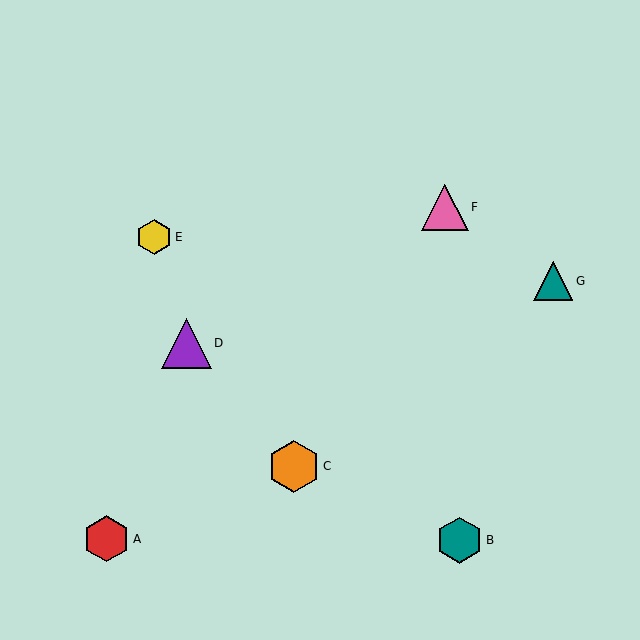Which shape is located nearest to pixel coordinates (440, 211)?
The pink triangle (labeled F) at (445, 207) is nearest to that location.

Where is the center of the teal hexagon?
The center of the teal hexagon is at (460, 540).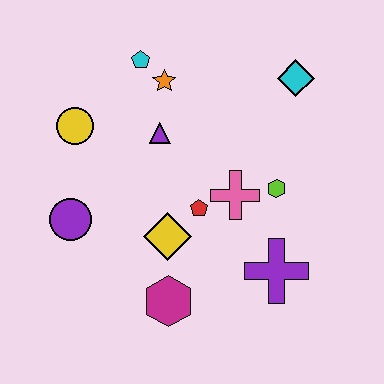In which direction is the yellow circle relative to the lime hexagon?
The yellow circle is to the left of the lime hexagon.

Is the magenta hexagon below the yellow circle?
Yes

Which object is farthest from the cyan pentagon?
The purple cross is farthest from the cyan pentagon.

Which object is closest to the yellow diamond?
The red pentagon is closest to the yellow diamond.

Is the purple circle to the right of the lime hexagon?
No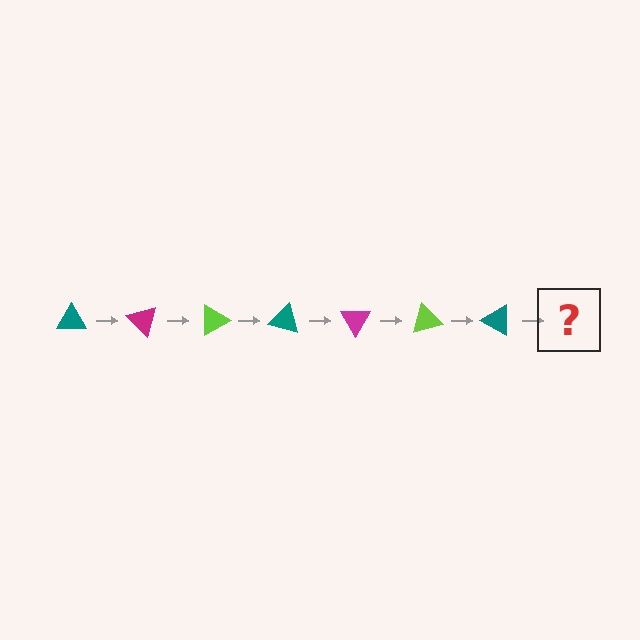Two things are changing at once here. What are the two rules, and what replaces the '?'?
The two rules are that it rotates 45 degrees each step and the color cycles through teal, magenta, and lime. The '?' should be a magenta triangle, rotated 315 degrees from the start.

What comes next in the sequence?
The next element should be a magenta triangle, rotated 315 degrees from the start.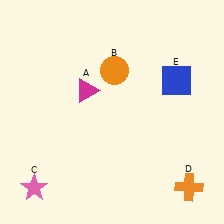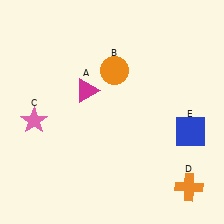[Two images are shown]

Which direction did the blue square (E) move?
The blue square (E) moved down.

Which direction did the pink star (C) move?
The pink star (C) moved up.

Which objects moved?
The objects that moved are: the pink star (C), the blue square (E).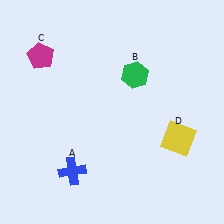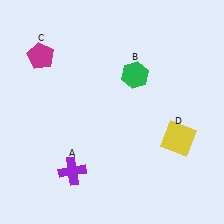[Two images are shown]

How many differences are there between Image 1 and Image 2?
There is 1 difference between the two images.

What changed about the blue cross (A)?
In Image 1, A is blue. In Image 2, it changed to purple.